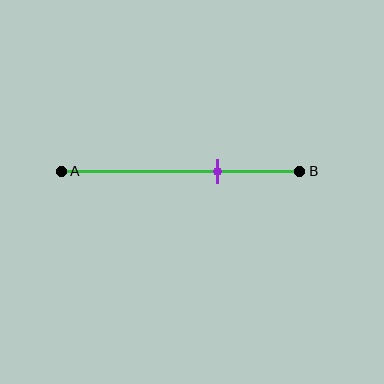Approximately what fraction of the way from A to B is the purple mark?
The purple mark is approximately 65% of the way from A to B.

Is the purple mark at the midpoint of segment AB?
No, the mark is at about 65% from A, not at the 50% midpoint.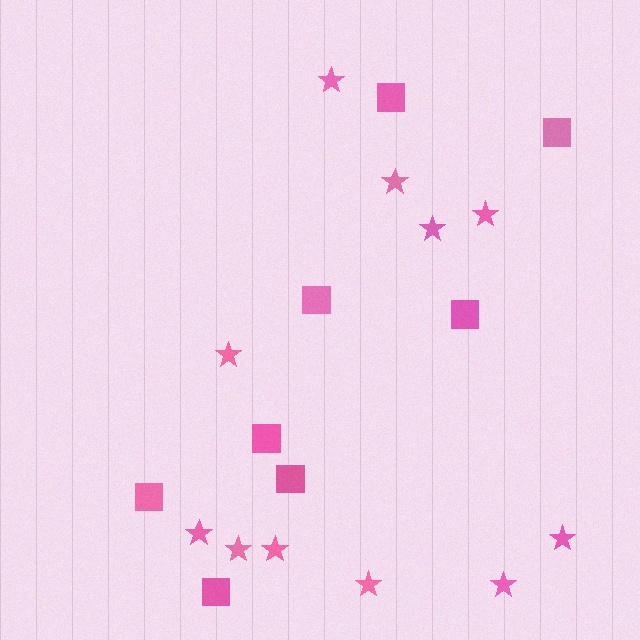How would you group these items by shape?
There are 2 groups: one group of squares (8) and one group of stars (11).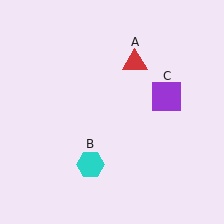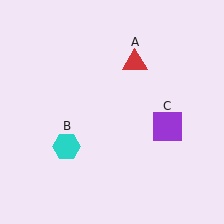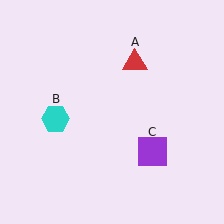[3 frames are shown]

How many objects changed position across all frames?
2 objects changed position: cyan hexagon (object B), purple square (object C).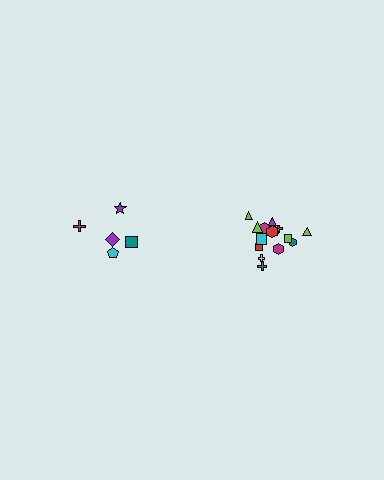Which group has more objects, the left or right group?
The right group.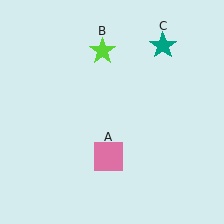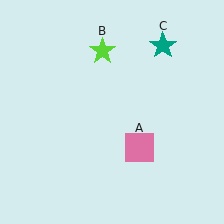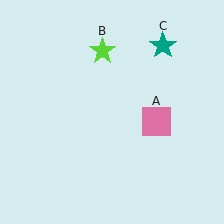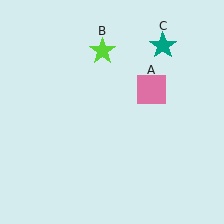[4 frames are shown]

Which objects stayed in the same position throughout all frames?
Lime star (object B) and teal star (object C) remained stationary.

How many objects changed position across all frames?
1 object changed position: pink square (object A).